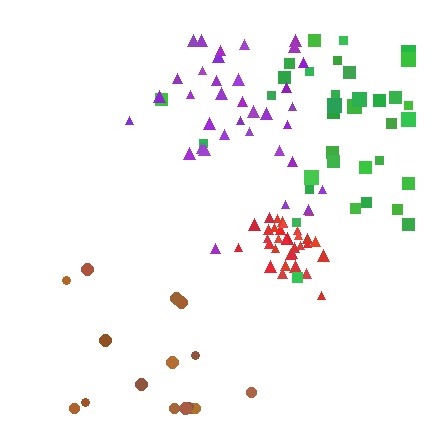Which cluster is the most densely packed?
Red.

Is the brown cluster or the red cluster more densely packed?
Red.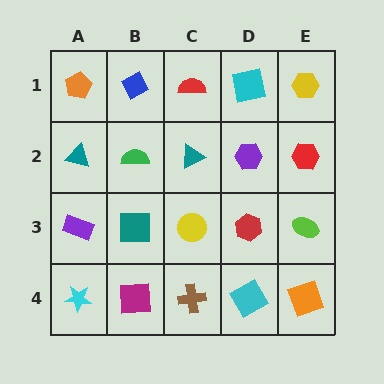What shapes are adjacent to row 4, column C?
A yellow circle (row 3, column C), a magenta square (row 4, column B), a cyan square (row 4, column D).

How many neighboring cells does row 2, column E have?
3.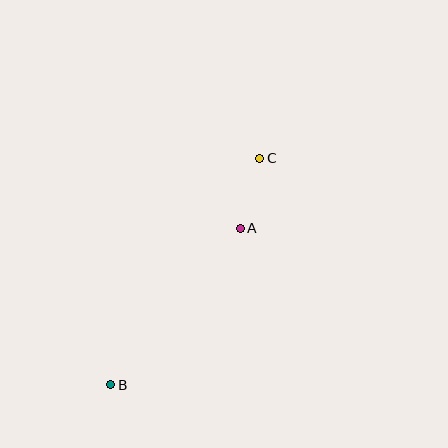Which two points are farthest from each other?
Points B and C are farthest from each other.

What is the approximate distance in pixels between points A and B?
The distance between A and B is approximately 203 pixels.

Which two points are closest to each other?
Points A and C are closest to each other.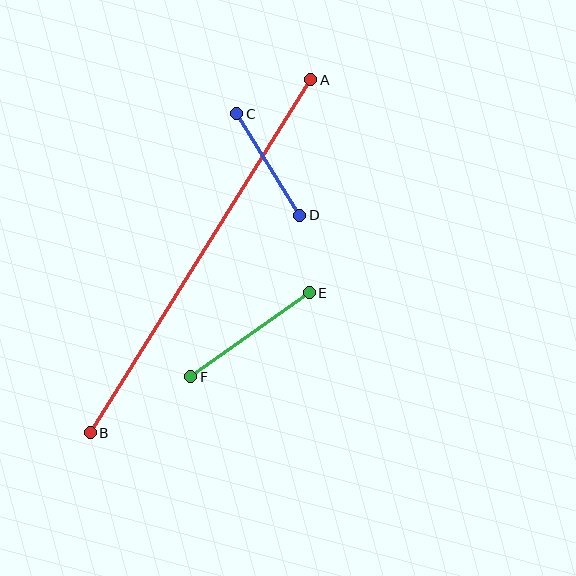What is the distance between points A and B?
The distance is approximately 416 pixels.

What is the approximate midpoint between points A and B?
The midpoint is at approximately (200, 256) pixels.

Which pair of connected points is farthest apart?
Points A and B are farthest apart.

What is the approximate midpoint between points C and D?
The midpoint is at approximately (268, 164) pixels.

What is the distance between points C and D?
The distance is approximately 120 pixels.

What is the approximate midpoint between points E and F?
The midpoint is at approximately (250, 335) pixels.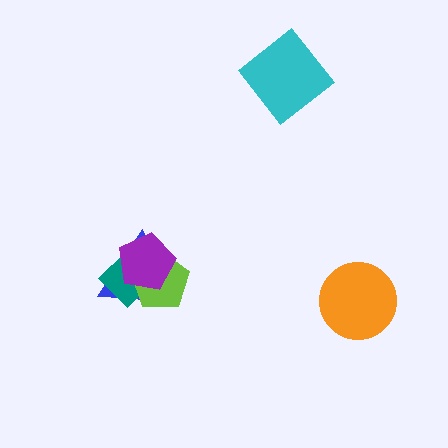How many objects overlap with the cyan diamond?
0 objects overlap with the cyan diamond.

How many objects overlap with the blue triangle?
3 objects overlap with the blue triangle.